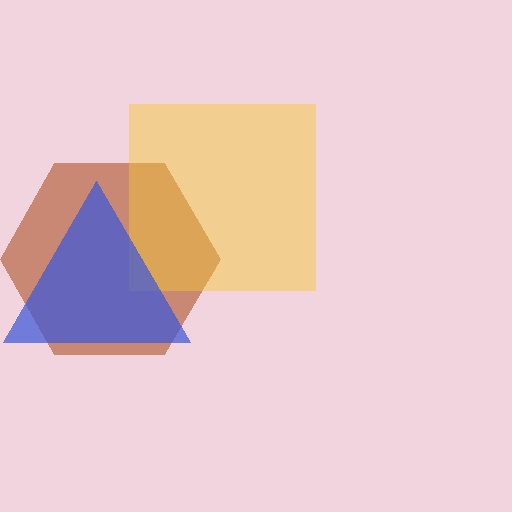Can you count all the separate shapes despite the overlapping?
Yes, there are 3 separate shapes.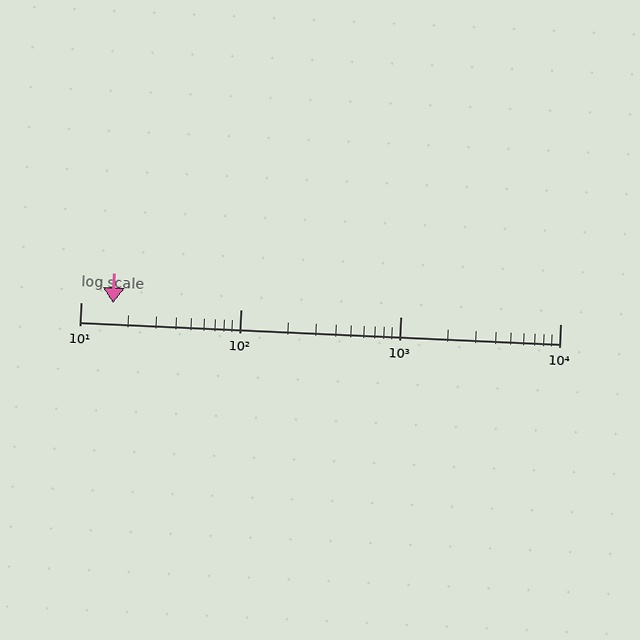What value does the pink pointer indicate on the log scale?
The pointer indicates approximately 16.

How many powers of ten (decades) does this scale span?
The scale spans 3 decades, from 10 to 10000.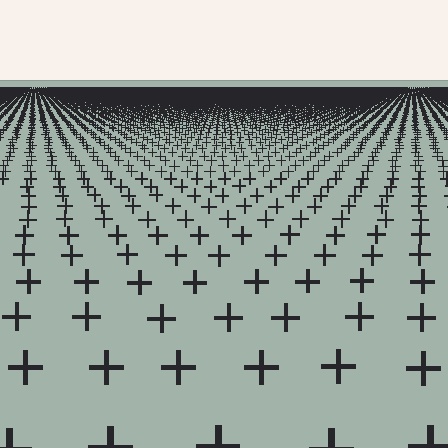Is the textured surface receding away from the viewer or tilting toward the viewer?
The surface is receding away from the viewer. Texture elements get smaller and denser toward the top.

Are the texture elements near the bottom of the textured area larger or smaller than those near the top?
Larger. Near the bottom, elements are closer to the viewer and appear at a bigger on-screen size.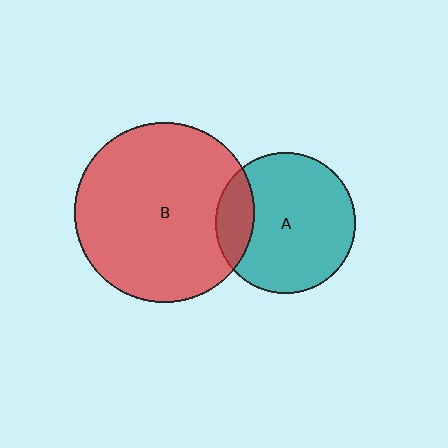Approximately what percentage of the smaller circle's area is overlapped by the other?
Approximately 20%.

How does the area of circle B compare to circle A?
Approximately 1.6 times.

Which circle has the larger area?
Circle B (red).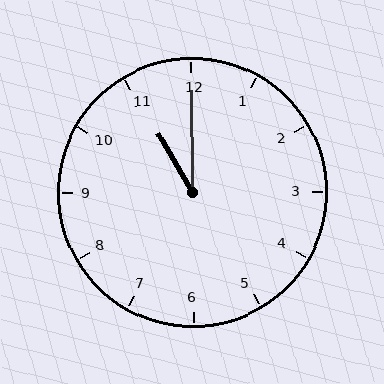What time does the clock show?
11:00.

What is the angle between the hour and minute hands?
Approximately 30 degrees.